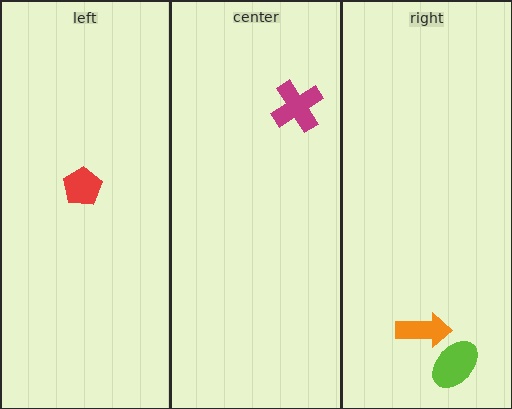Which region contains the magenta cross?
The center region.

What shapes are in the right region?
The lime ellipse, the orange arrow.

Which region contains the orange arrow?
The right region.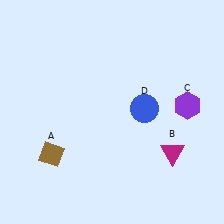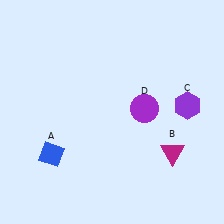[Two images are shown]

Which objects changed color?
A changed from brown to blue. D changed from blue to purple.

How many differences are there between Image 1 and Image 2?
There are 2 differences between the two images.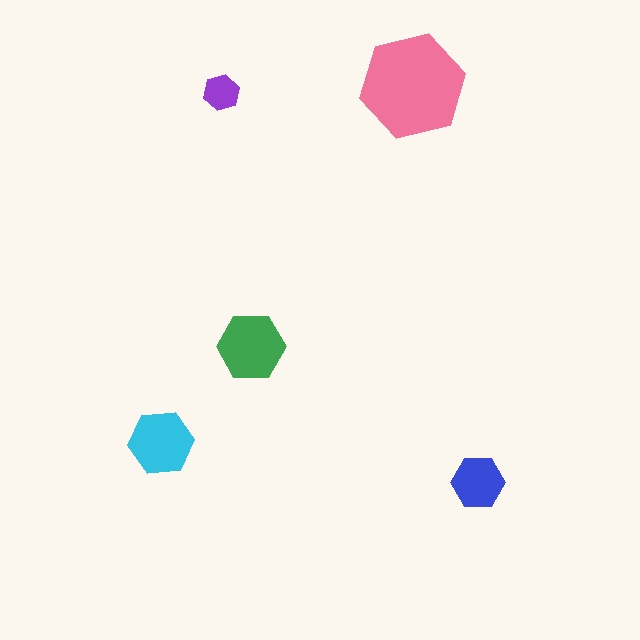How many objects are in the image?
There are 5 objects in the image.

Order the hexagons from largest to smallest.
the pink one, the green one, the cyan one, the blue one, the purple one.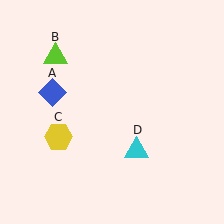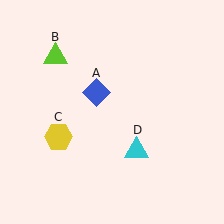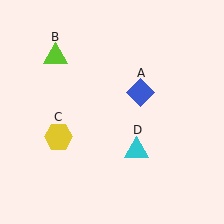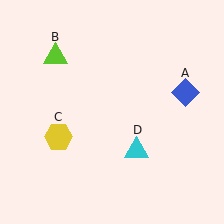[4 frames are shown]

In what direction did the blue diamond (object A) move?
The blue diamond (object A) moved right.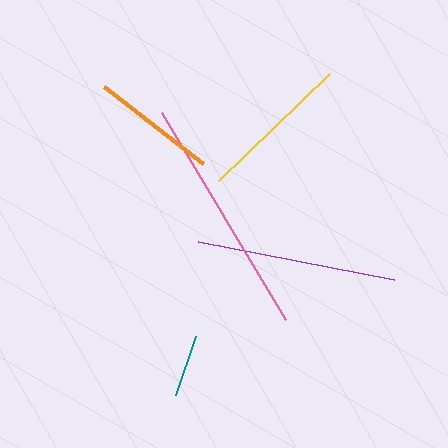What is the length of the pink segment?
The pink segment is approximately 241 pixels long.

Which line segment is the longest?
The pink line is the longest at approximately 241 pixels.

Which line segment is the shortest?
The teal line is the shortest at approximately 63 pixels.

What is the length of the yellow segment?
The yellow segment is approximately 154 pixels long.